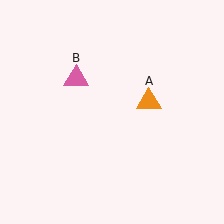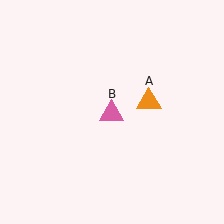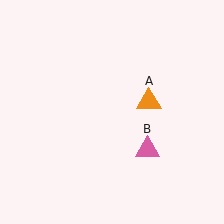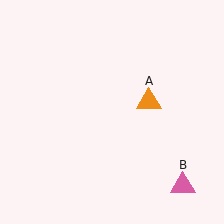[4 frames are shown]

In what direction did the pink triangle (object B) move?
The pink triangle (object B) moved down and to the right.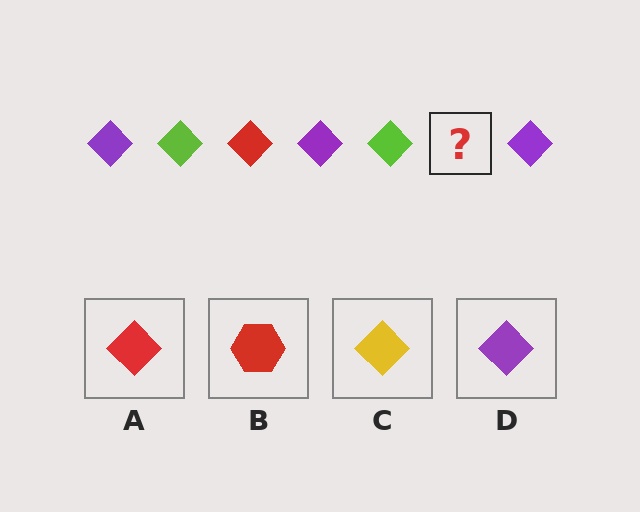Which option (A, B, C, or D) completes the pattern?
A.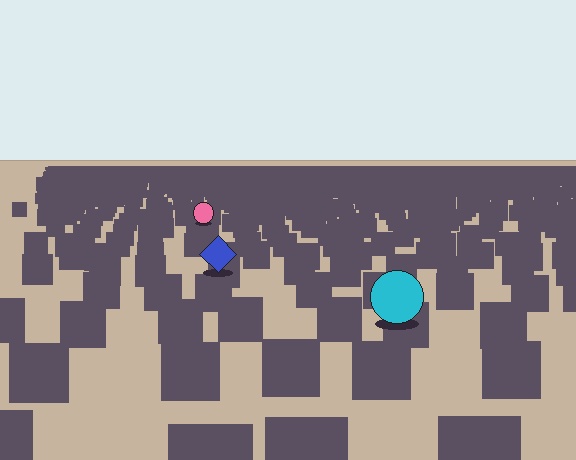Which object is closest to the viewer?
The cyan circle is closest. The texture marks near it are larger and more spread out.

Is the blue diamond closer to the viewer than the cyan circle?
No. The cyan circle is closer — you can tell from the texture gradient: the ground texture is coarser near it.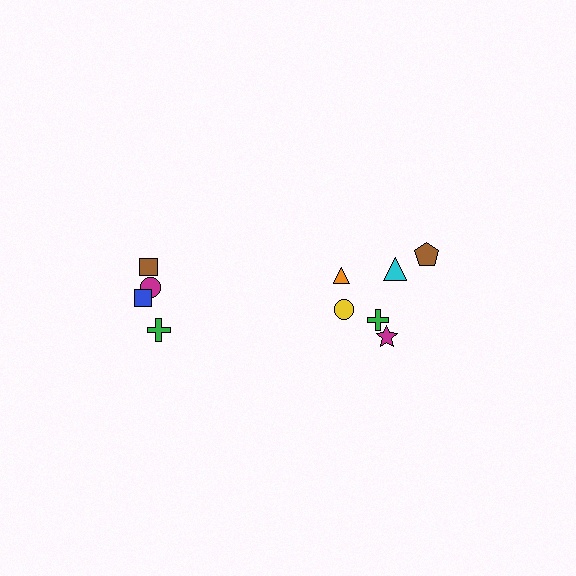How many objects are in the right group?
There are 6 objects.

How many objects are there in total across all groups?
There are 10 objects.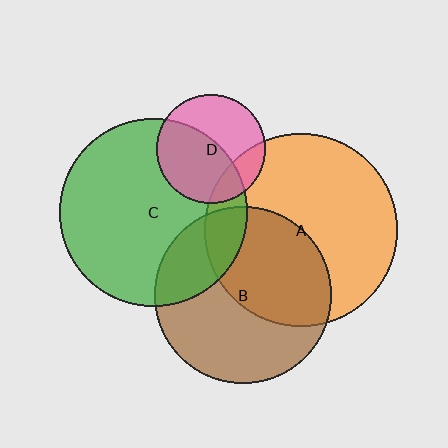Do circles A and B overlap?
Yes.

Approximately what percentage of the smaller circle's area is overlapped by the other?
Approximately 45%.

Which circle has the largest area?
Circle A (orange).